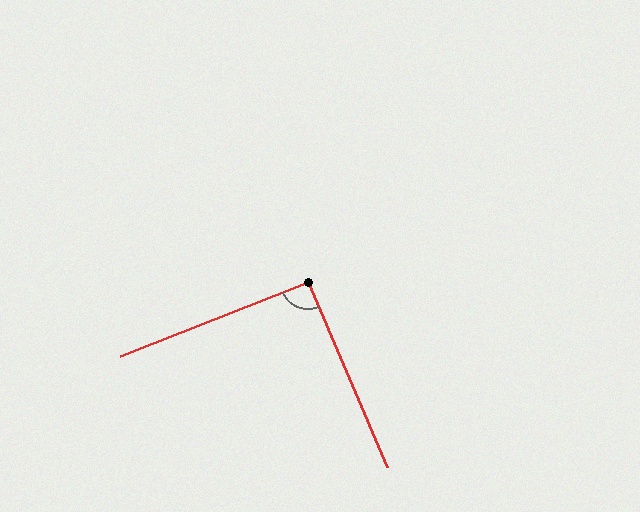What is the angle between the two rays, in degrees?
Approximately 92 degrees.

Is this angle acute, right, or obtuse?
It is approximately a right angle.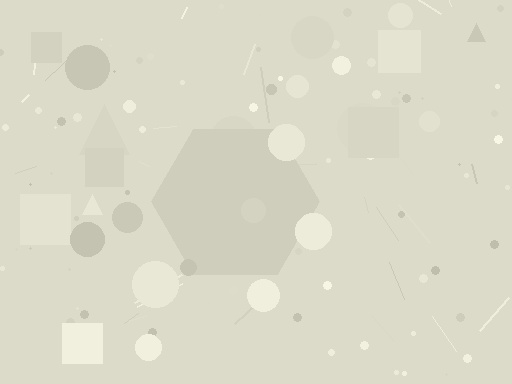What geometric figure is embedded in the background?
A hexagon is embedded in the background.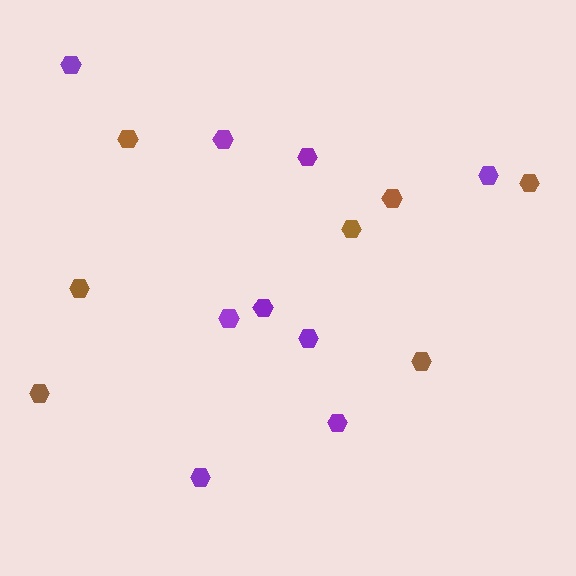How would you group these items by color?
There are 2 groups: one group of purple hexagons (9) and one group of brown hexagons (7).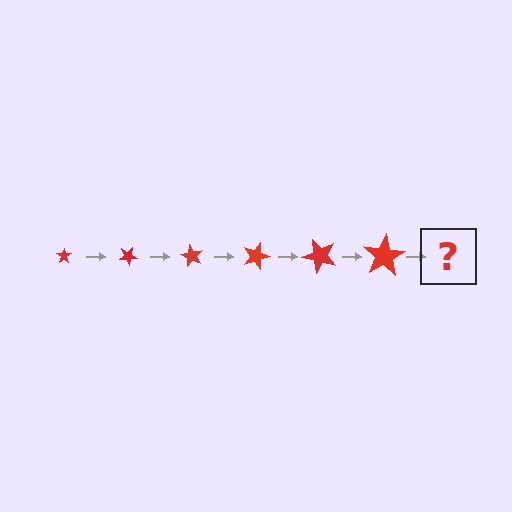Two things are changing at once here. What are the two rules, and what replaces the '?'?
The two rules are that the star grows larger each step and it rotates 30 degrees each step. The '?' should be a star, larger than the previous one and rotated 180 degrees from the start.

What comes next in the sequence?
The next element should be a star, larger than the previous one and rotated 180 degrees from the start.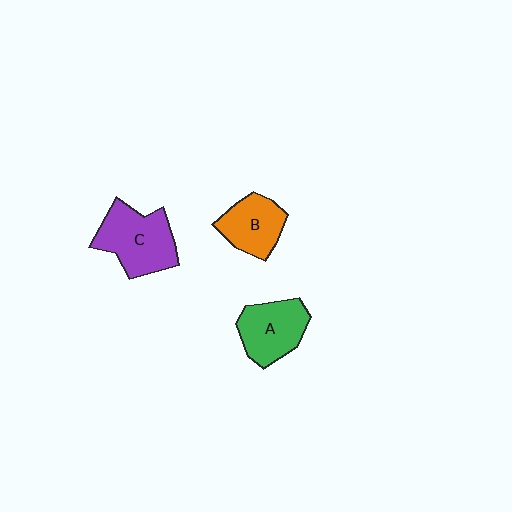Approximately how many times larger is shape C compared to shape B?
Approximately 1.4 times.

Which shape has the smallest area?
Shape B (orange).